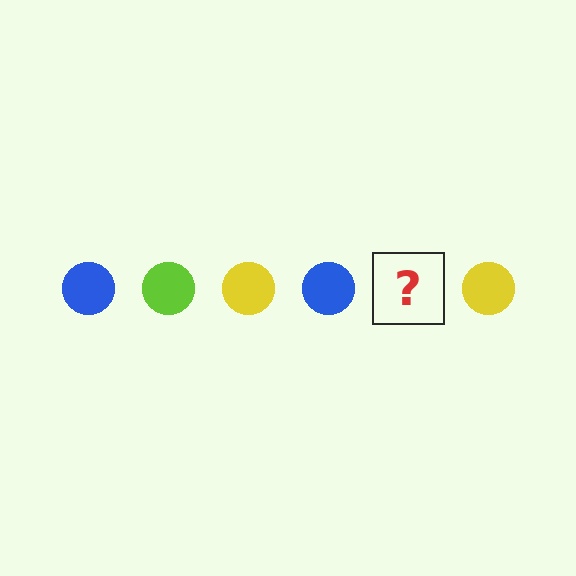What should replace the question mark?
The question mark should be replaced with a lime circle.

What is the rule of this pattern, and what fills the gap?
The rule is that the pattern cycles through blue, lime, yellow circles. The gap should be filled with a lime circle.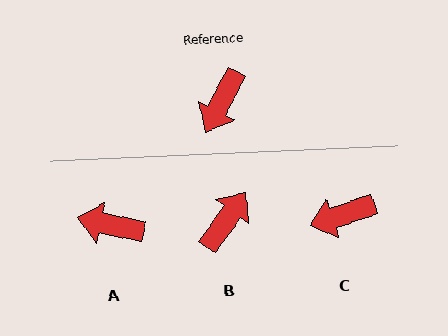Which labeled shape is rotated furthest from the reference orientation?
B, about 172 degrees away.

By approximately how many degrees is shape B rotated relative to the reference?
Approximately 172 degrees counter-clockwise.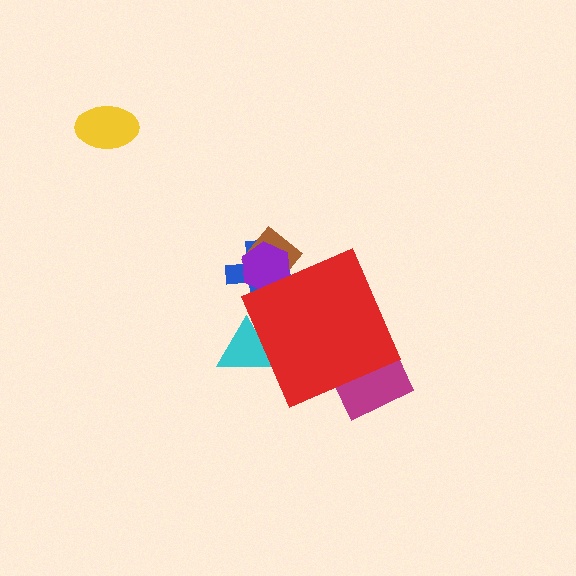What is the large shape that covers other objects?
A red diamond.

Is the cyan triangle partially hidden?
Yes, the cyan triangle is partially hidden behind the red diamond.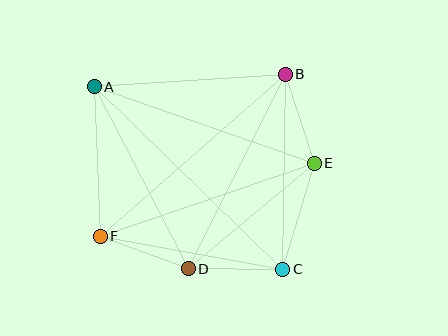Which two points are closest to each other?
Points B and E are closest to each other.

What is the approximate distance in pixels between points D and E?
The distance between D and E is approximately 164 pixels.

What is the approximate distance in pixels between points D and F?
The distance between D and F is approximately 94 pixels.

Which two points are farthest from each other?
Points A and C are farthest from each other.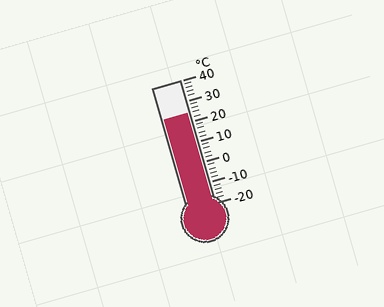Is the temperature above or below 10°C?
The temperature is above 10°C.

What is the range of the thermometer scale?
The thermometer scale ranges from -20°C to 40°C.